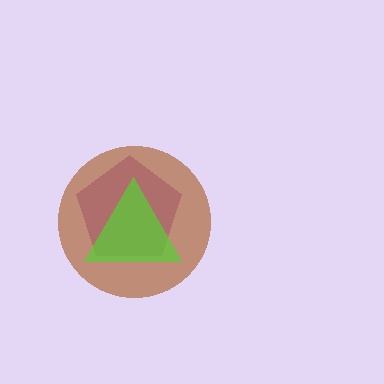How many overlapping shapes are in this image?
There are 3 overlapping shapes in the image.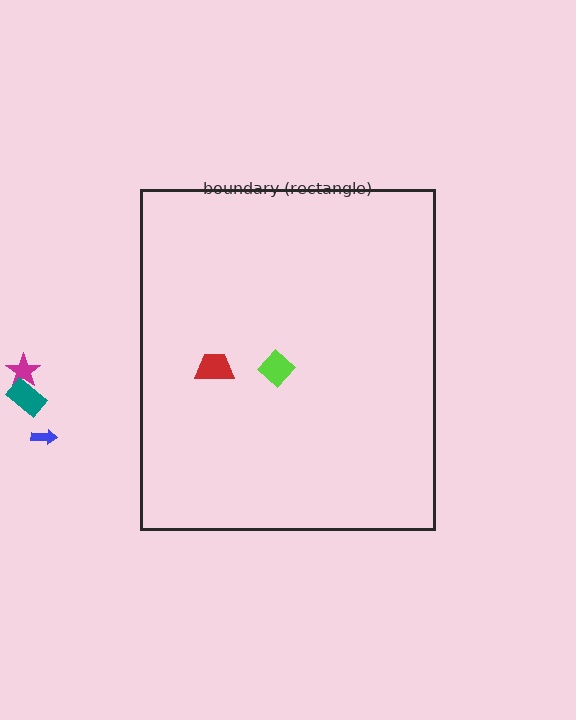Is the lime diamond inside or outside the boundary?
Inside.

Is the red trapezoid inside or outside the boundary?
Inside.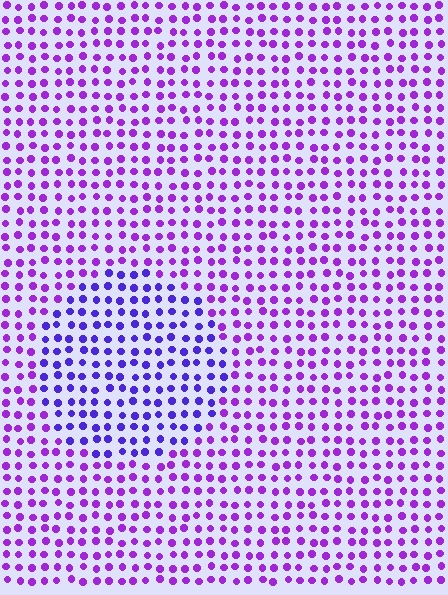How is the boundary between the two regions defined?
The boundary is defined purely by a slight shift in hue (about 30 degrees). Spacing, size, and orientation are identical on both sides.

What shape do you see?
I see a circle.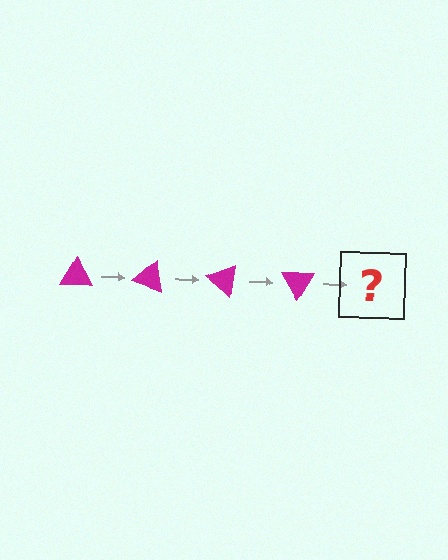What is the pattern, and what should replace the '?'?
The pattern is that the triangle rotates 20 degrees each step. The '?' should be a magenta triangle rotated 80 degrees.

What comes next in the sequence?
The next element should be a magenta triangle rotated 80 degrees.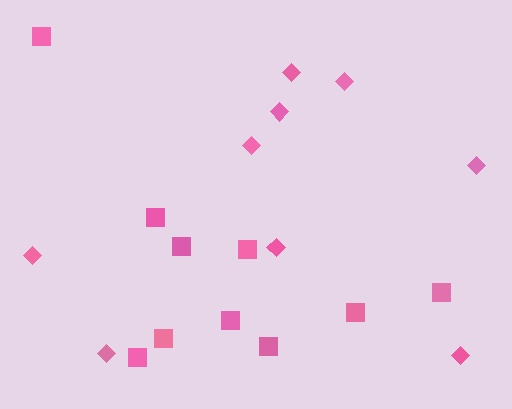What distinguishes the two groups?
There are 2 groups: one group of diamonds (9) and one group of squares (10).